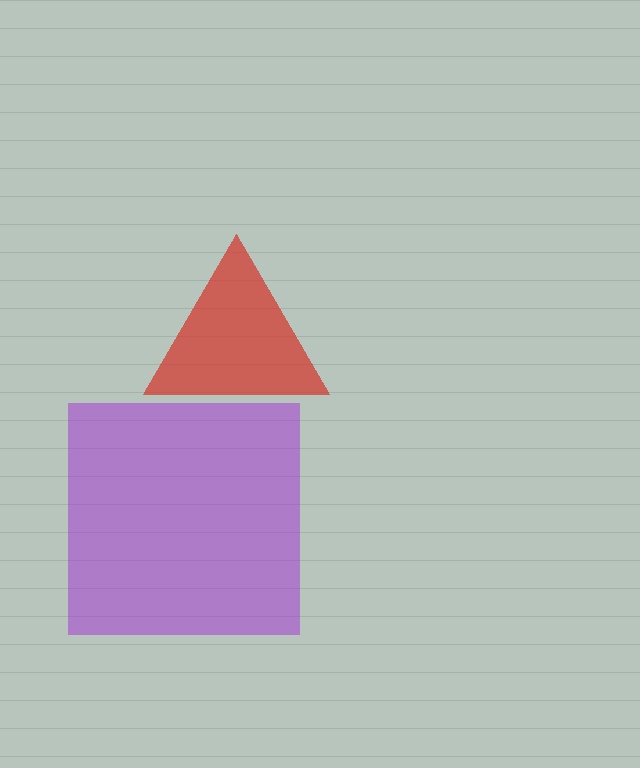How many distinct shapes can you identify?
There are 2 distinct shapes: a red triangle, a purple square.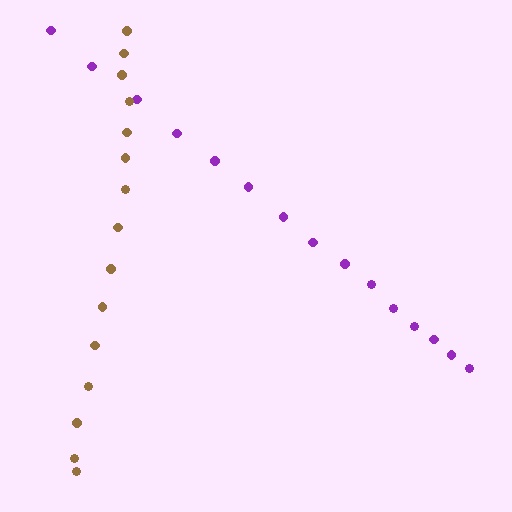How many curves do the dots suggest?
There are 2 distinct paths.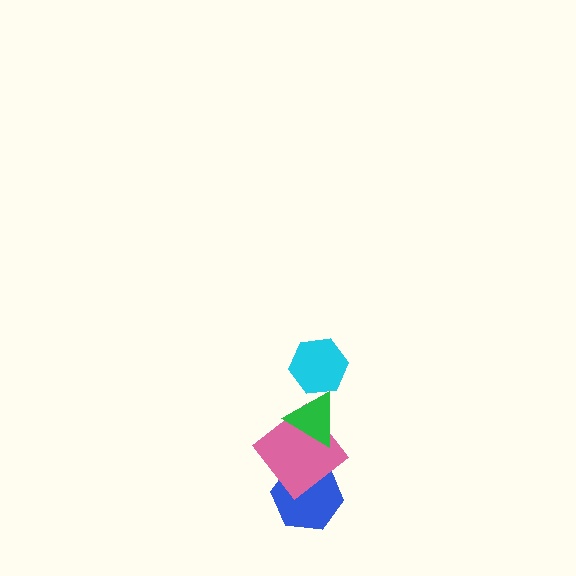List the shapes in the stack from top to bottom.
From top to bottom: the cyan hexagon, the green triangle, the pink diamond, the blue hexagon.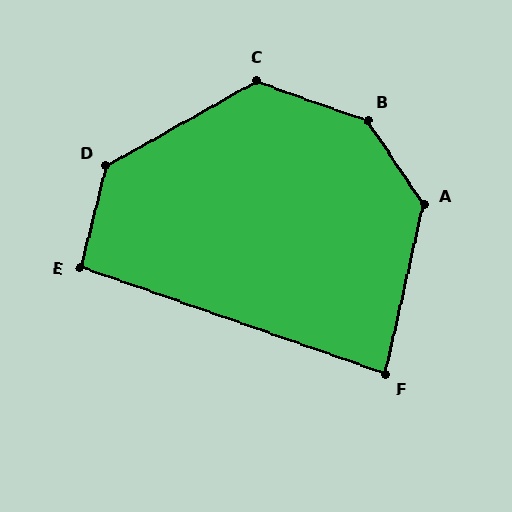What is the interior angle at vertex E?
Approximately 96 degrees (obtuse).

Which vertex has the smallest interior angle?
F, at approximately 83 degrees.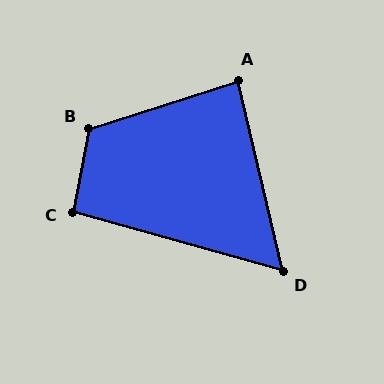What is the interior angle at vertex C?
Approximately 95 degrees (approximately right).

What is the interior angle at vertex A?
Approximately 85 degrees (approximately right).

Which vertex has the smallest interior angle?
D, at approximately 61 degrees.